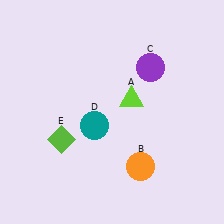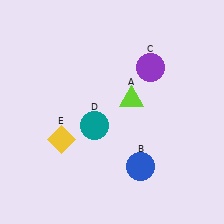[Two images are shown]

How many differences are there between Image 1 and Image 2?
There are 2 differences between the two images.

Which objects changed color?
B changed from orange to blue. E changed from lime to yellow.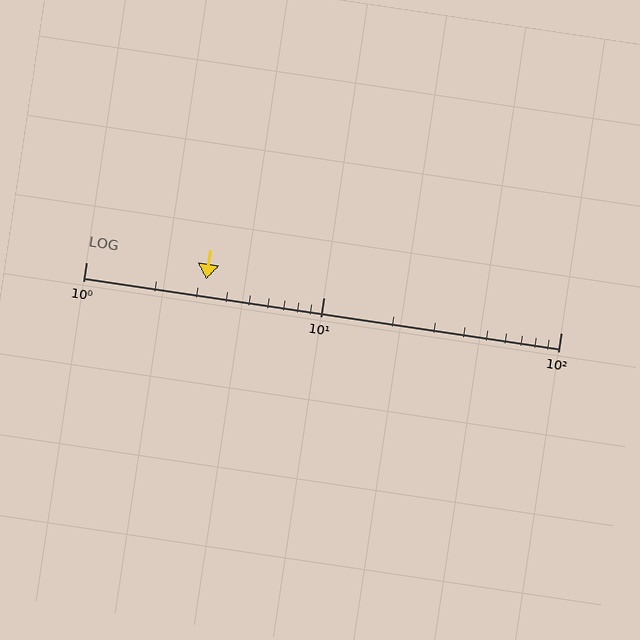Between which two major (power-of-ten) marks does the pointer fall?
The pointer is between 1 and 10.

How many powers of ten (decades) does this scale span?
The scale spans 2 decades, from 1 to 100.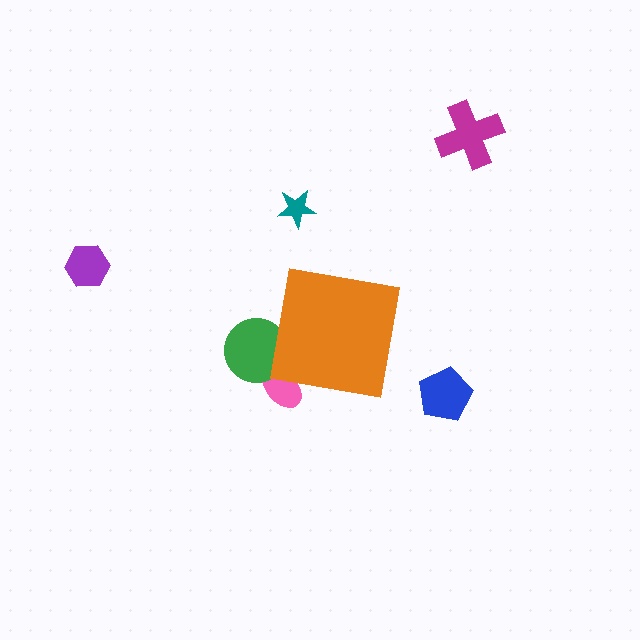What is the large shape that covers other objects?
An orange square.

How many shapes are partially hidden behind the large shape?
2 shapes are partially hidden.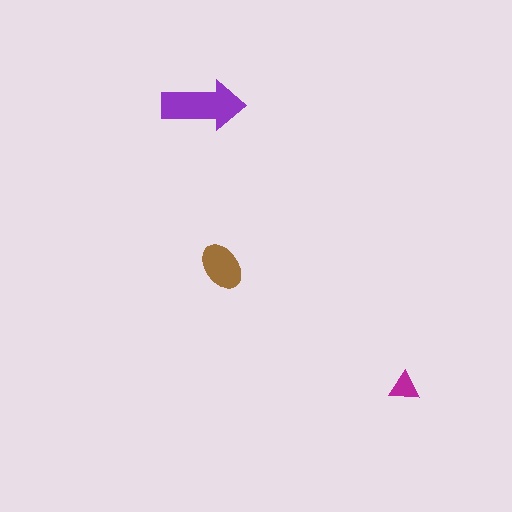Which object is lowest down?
The magenta triangle is bottommost.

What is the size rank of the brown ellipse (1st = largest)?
2nd.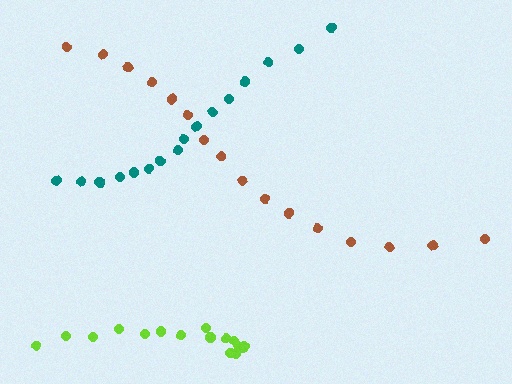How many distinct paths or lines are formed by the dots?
There are 3 distinct paths.